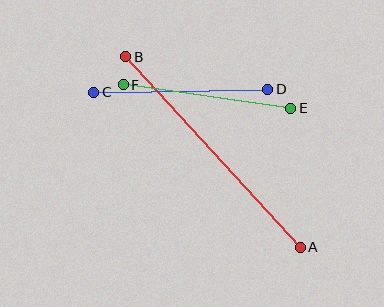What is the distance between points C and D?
The distance is approximately 174 pixels.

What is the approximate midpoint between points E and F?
The midpoint is at approximately (207, 96) pixels.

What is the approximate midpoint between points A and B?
The midpoint is at approximately (213, 152) pixels.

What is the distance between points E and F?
The distance is approximately 169 pixels.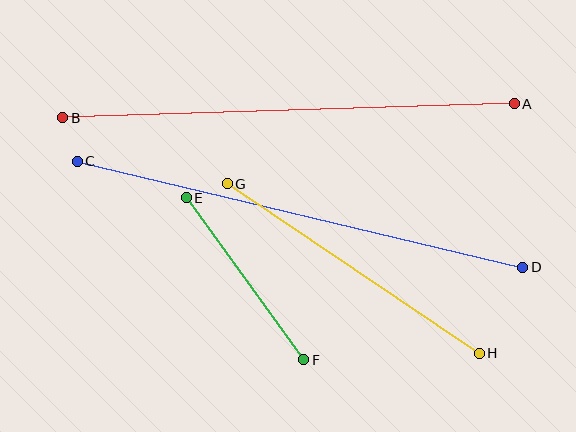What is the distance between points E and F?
The distance is approximately 200 pixels.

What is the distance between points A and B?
The distance is approximately 452 pixels.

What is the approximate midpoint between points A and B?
The midpoint is at approximately (288, 111) pixels.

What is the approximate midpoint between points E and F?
The midpoint is at approximately (245, 279) pixels.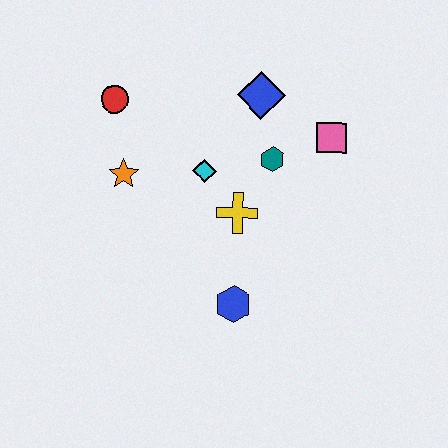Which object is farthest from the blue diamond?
The blue hexagon is farthest from the blue diamond.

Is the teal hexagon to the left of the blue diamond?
No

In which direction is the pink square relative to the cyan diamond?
The pink square is to the right of the cyan diamond.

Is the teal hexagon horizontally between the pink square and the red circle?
Yes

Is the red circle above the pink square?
Yes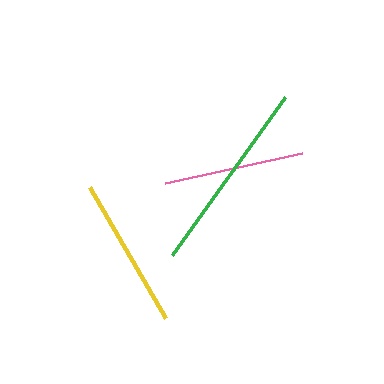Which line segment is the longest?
The green line is the longest at approximately 194 pixels.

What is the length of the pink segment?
The pink segment is approximately 140 pixels long.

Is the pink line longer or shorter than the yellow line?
The yellow line is longer than the pink line.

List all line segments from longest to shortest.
From longest to shortest: green, yellow, pink.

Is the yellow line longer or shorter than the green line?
The green line is longer than the yellow line.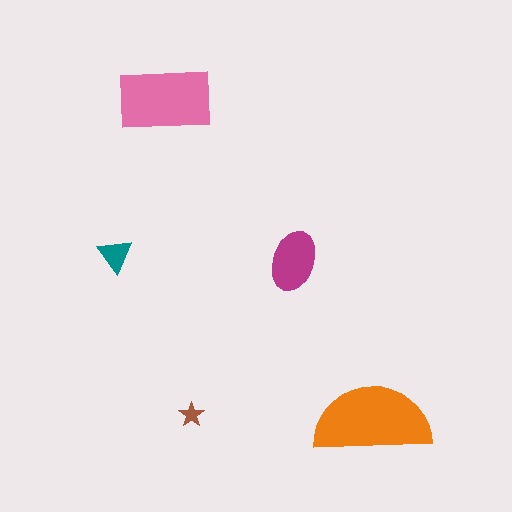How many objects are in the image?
There are 5 objects in the image.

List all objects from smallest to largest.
The brown star, the teal triangle, the magenta ellipse, the pink rectangle, the orange semicircle.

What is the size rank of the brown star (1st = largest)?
5th.